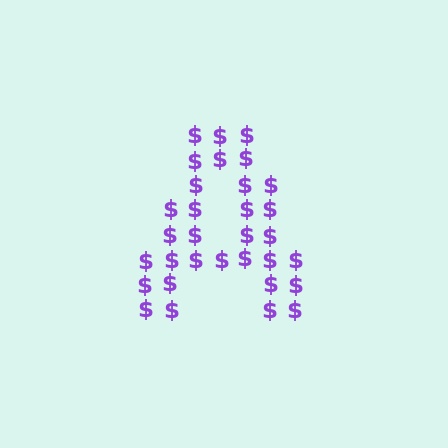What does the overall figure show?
The overall figure shows the letter A.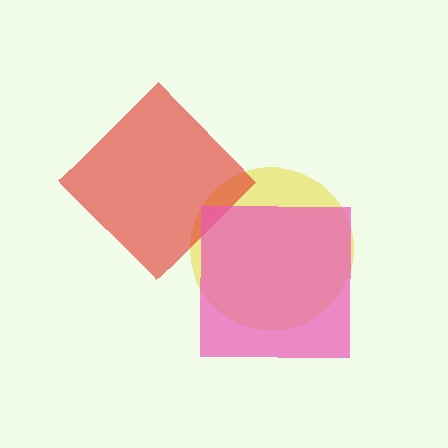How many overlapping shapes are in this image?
There are 3 overlapping shapes in the image.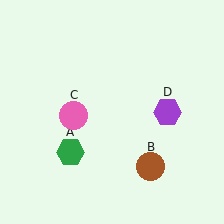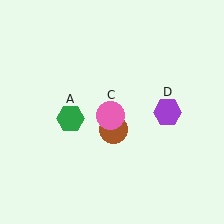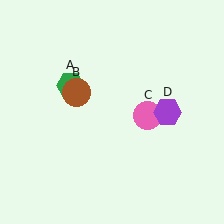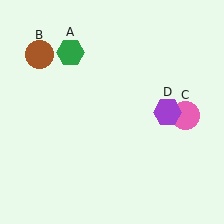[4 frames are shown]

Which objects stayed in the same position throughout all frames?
Purple hexagon (object D) remained stationary.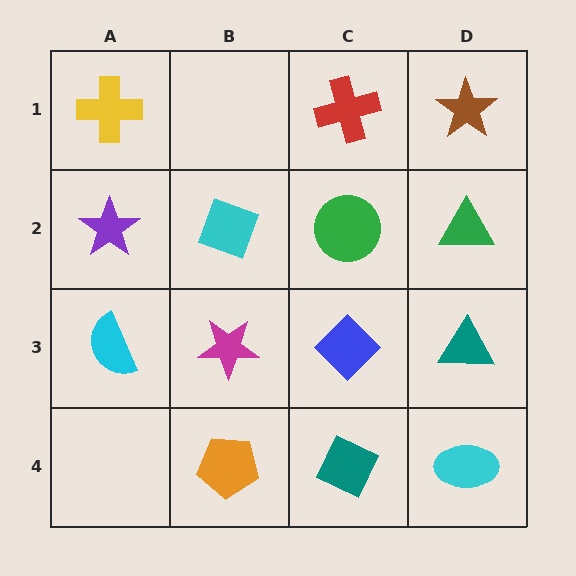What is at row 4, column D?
A cyan ellipse.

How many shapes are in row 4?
3 shapes.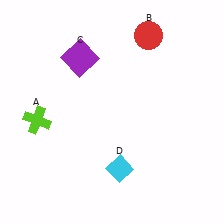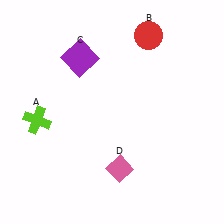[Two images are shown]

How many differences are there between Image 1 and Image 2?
There is 1 difference between the two images.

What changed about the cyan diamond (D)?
In Image 1, D is cyan. In Image 2, it changed to pink.